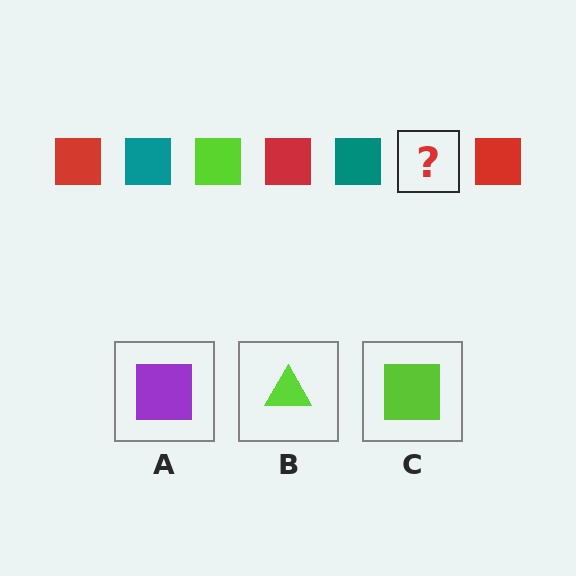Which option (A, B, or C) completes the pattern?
C.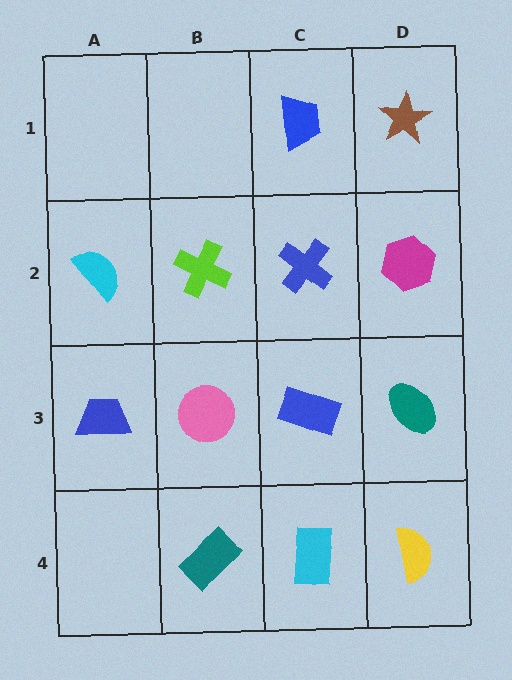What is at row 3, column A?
A blue trapezoid.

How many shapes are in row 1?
2 shapes.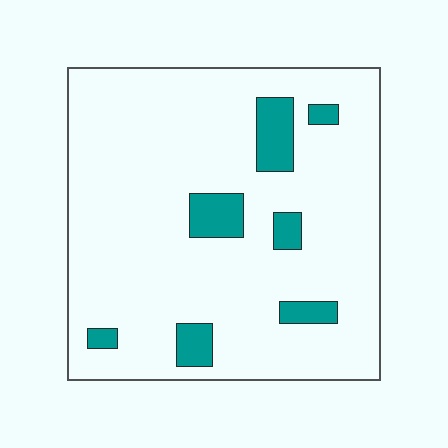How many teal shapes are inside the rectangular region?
7.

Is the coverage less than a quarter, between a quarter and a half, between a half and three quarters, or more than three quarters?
Less than a quarter.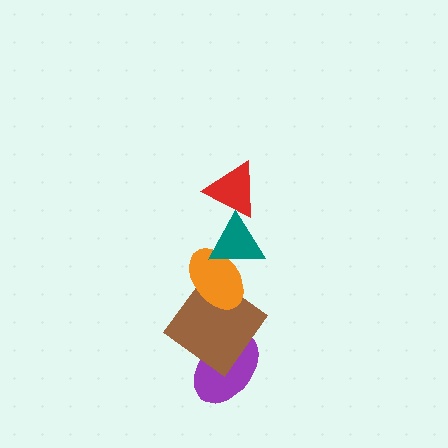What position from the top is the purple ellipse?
The purple ellipse is 5th from the top.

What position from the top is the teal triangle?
The teal triangle is 2nd from the top.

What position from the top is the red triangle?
The red triangle is 1st from the top.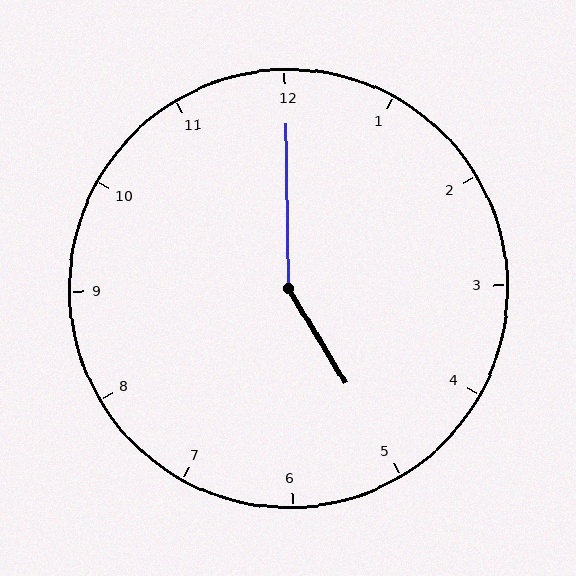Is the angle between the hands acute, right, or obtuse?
It is obtuse.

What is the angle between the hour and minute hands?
Approximately 150 degrees.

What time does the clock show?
5:00.